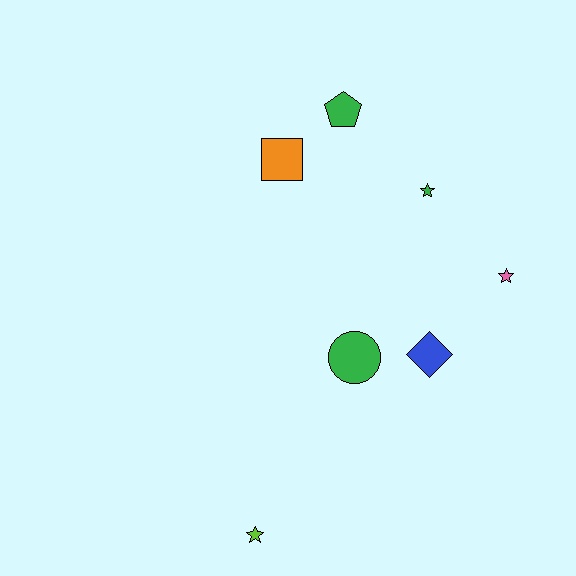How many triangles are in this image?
There are no triangles.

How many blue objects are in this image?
There is 1 blue object.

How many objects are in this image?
There are 7 objects.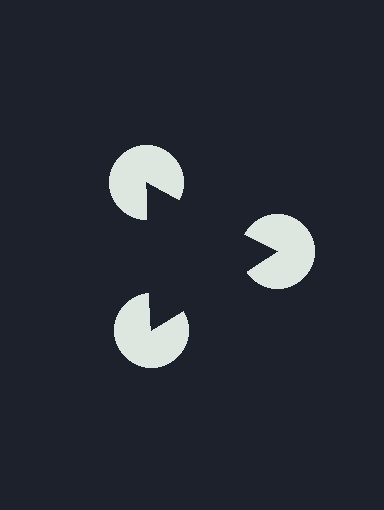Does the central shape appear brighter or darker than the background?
It typically appears slightly darker than the background, even though no actual brightness change is drawn.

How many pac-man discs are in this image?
There are 3 — one at each vertex of the illusory triangle.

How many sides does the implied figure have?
3 sides.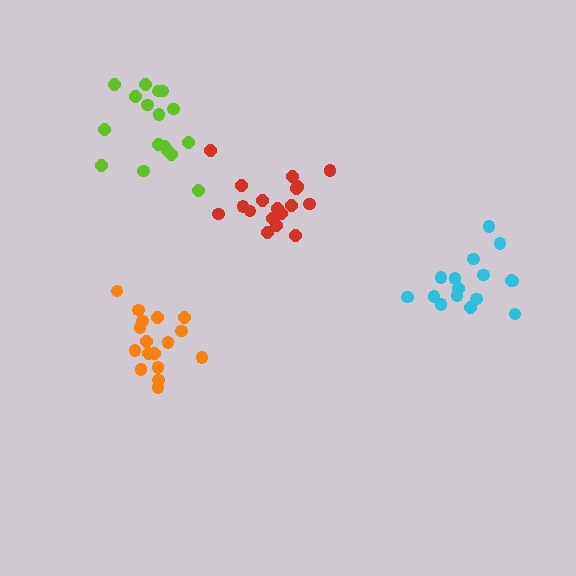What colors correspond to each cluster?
The clusters are colored: cyan, orange, red, lime.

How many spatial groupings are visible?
There are 4 spatial groupings.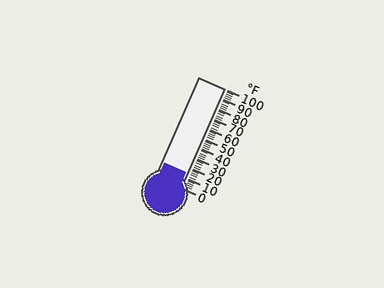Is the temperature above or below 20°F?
The temperature is below 20°F.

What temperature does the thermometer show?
The thermometer shows approximately 14°F.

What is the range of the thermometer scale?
The thermometer scale ranges from 0°F to 100°F.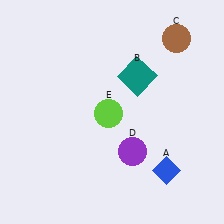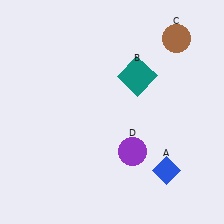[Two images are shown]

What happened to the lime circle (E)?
The lime circle (E) was removed in Image 2. It was in the bottom-left area of Image 1.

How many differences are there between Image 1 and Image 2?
There is 1 difference between the two images.